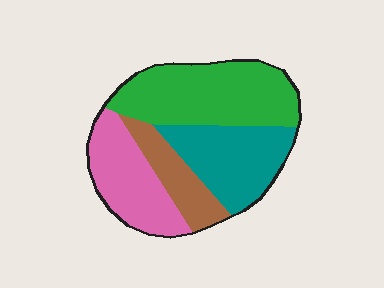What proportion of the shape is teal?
Teal takes up about one quarter (1/4) of the shape.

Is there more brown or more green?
Green.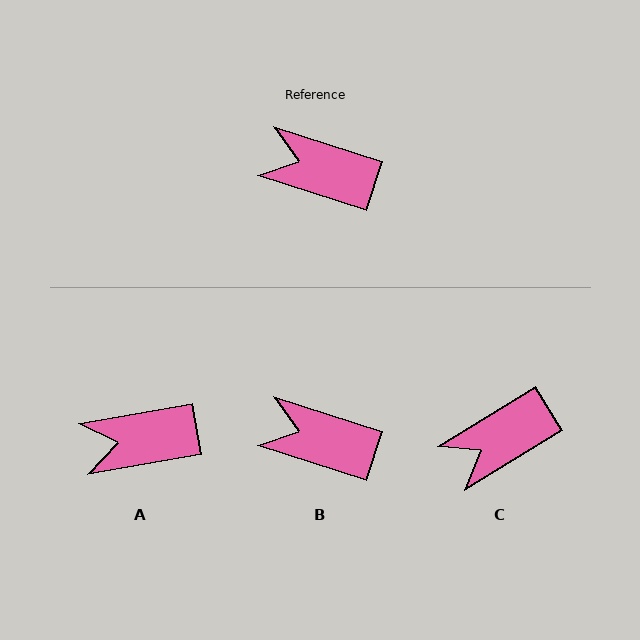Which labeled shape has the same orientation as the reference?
B.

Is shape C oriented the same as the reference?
No, it is off by about 49 degrees.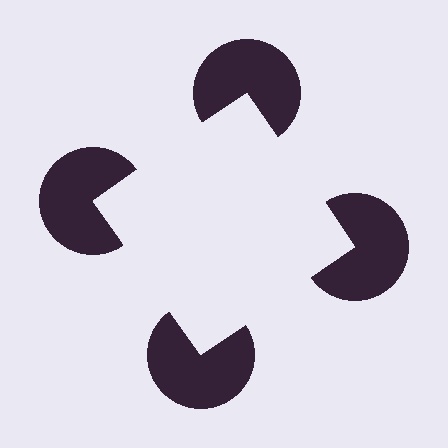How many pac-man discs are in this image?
There are 4 — one at each vertex of the illusory square.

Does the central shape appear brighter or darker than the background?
It typically appears slightly brighter than the background, even though no actual brightness change is drawn.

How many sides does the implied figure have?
4 sides.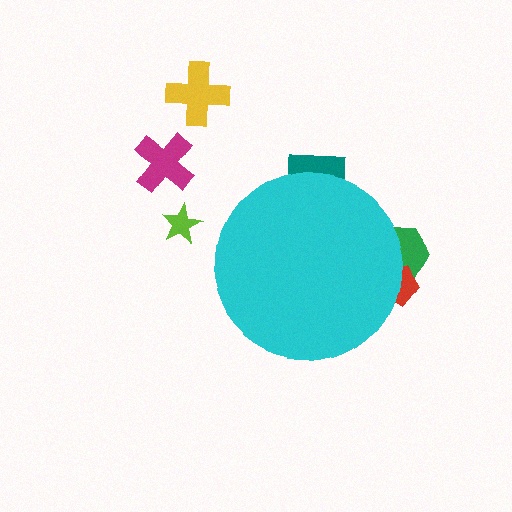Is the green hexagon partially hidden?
Yes, the green hexagon is partially hidden behind the cyan circle.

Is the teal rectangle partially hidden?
Yes, the teal rectangle is partially hidden behind the cyan circle.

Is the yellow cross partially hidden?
No, the yellow cross is fully visible.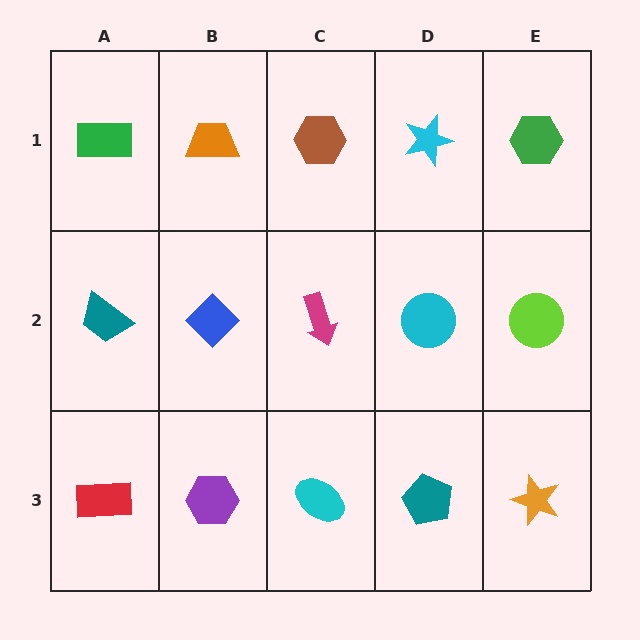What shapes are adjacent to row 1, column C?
A magenta arrow (row 2, column C), an orange trapezoid (row 1, column B), a cyan star (row 1, column D).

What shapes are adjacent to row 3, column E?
A lime circle (row 2, column E), a teal pentagon (row 3, column D).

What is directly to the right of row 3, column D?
An orange star.